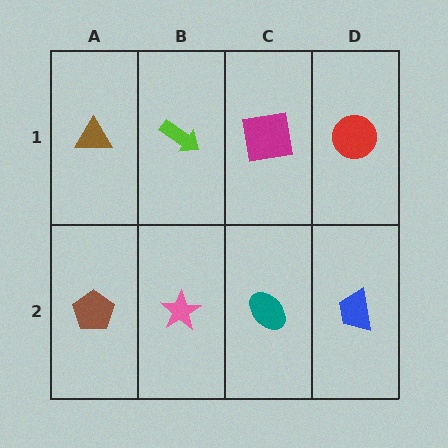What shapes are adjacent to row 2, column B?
A lime arrow (row 1, column B), a brown pentagon (row 2, column A), a teal ellipse (row 2, column C).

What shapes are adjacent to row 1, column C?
A teal ellipse (row 2, column C), a lime arrow (row 1, column B), a red circle (row 1, column D).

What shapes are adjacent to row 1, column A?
A brown pentagon (row 2, column A), a lime arrow (row 1, column B).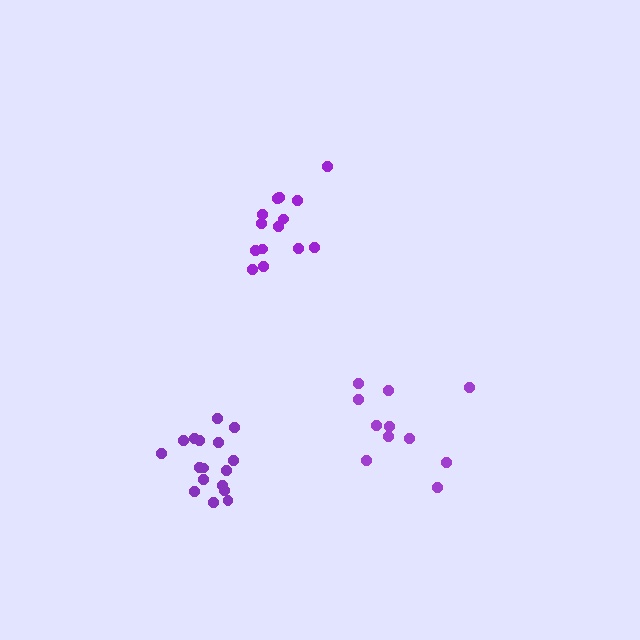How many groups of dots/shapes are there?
There are 3 groups.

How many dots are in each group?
Group 1: 14 dots, Group 2: 11 dots, Group 3: 17 dots (42 total).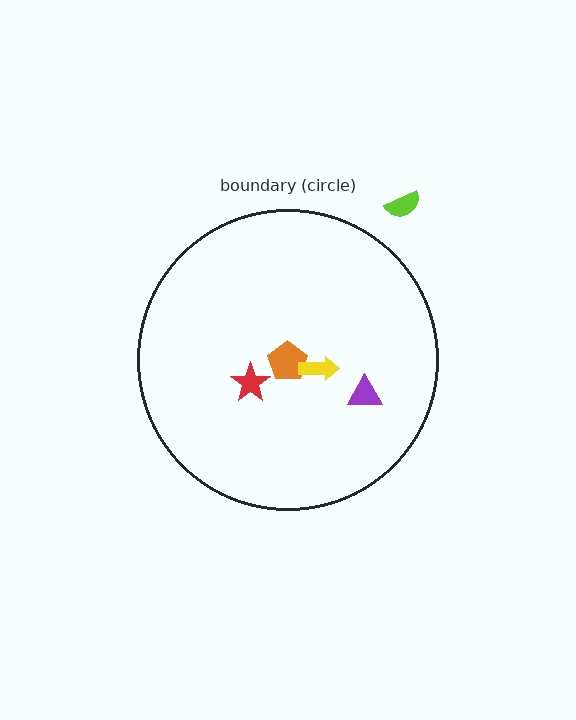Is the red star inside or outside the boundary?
Inside.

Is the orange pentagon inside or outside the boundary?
Inside.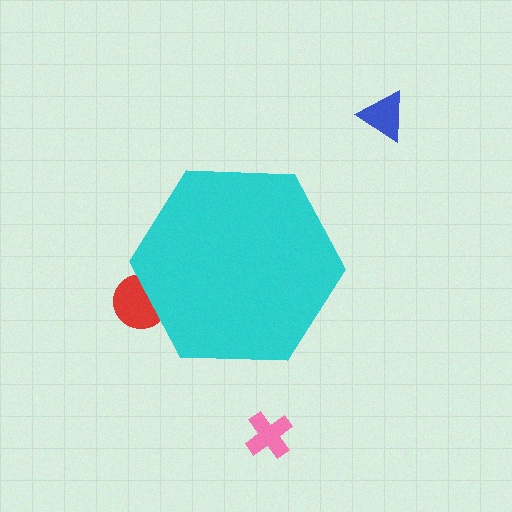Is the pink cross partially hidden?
No, the pink cross is fully visible.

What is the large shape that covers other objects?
A cyan hexagon.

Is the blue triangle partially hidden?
No, the blue triangle is fully visible.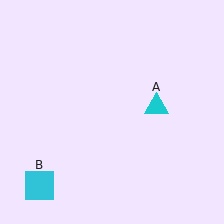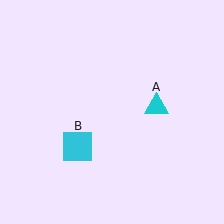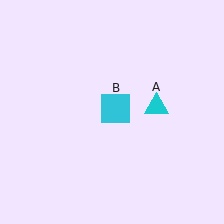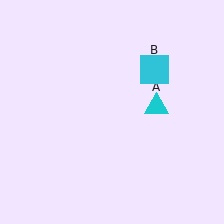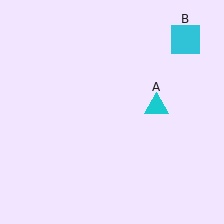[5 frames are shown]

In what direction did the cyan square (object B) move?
The cyan square (object B) moved up and to the right.